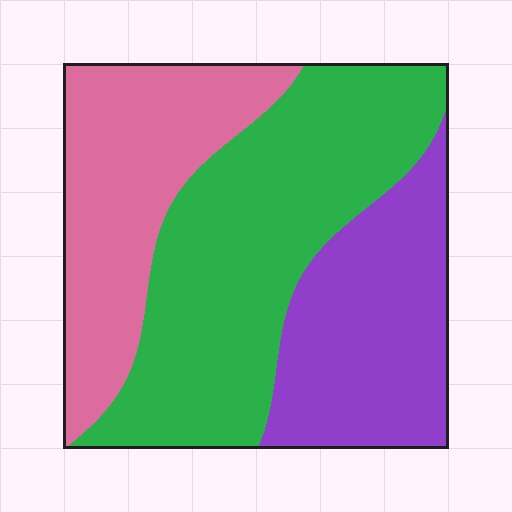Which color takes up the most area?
Green, at roughly 45%.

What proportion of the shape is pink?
Pink takes up between a sixth and a third of the shape.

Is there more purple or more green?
Green.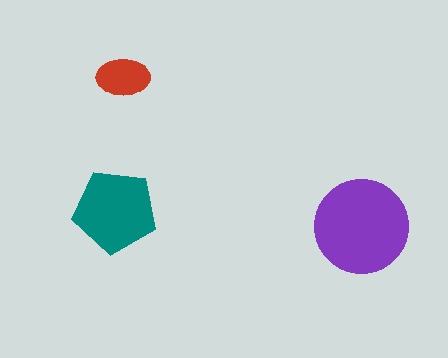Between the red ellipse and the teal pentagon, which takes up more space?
The teal pentagon.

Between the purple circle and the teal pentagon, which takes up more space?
The purple circle.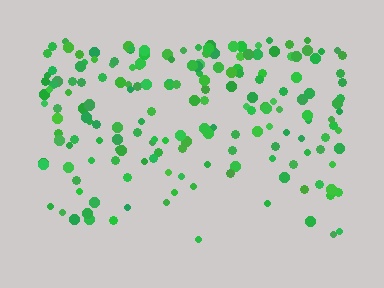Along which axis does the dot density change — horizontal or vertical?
Vertical.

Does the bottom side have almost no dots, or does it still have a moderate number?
Still a moderate number, just noticeably fewer than the top.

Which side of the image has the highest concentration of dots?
The top.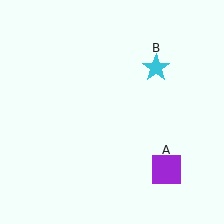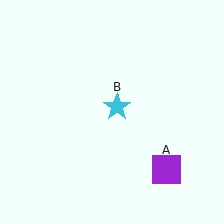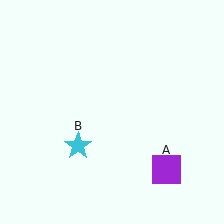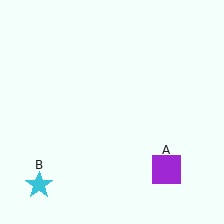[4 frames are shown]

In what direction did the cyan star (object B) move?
The cyan star (object B) moved down and to the left.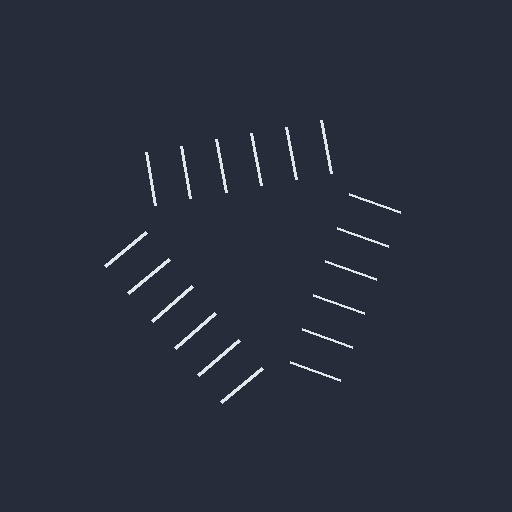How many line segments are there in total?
18 — 6 along each of the 3 edges.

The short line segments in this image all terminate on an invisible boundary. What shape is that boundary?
An illusory triangle — the line segments terminate on its edges but no continuous stroke is drawn.